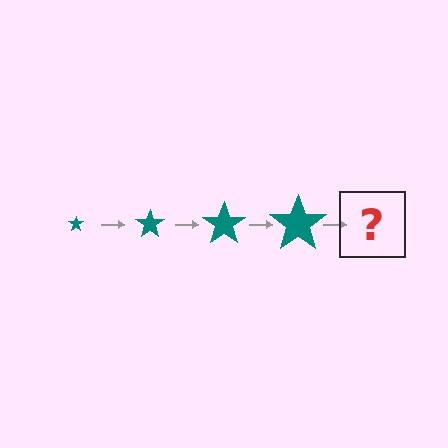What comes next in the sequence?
The next element should be a teal star, larger than the previous one.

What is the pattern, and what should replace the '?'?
The pattern is that the star gets progressively larger each step. The '?' should be a teal star, larger than the previous one.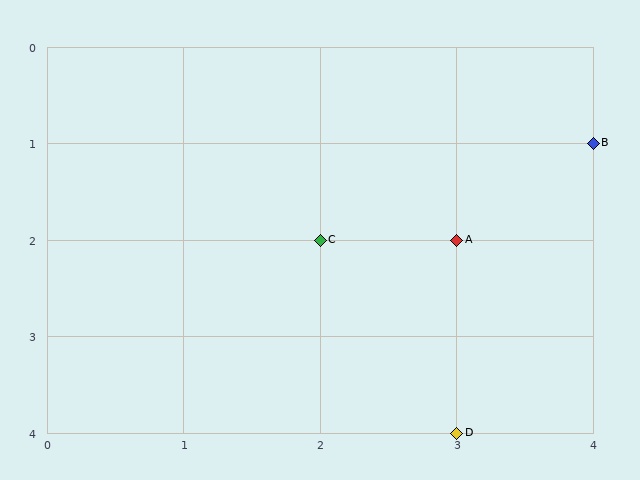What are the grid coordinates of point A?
Point A is at grid coordinates (3, 2).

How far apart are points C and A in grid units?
Points C and A are 1 column apart.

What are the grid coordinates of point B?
Point B is at grid coordinates (4, 1).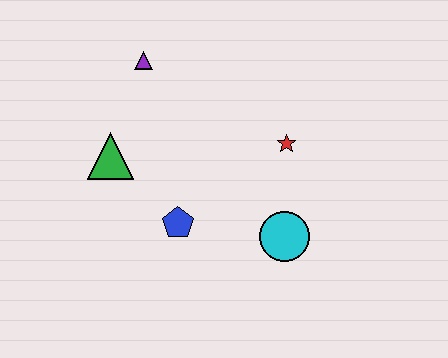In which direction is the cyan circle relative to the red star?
The cyan circle is below the red star.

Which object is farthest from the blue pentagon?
The purple triangle is farthest from the blue pentagon.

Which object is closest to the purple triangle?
The green triangle is closest to the purple triangle.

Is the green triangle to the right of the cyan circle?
No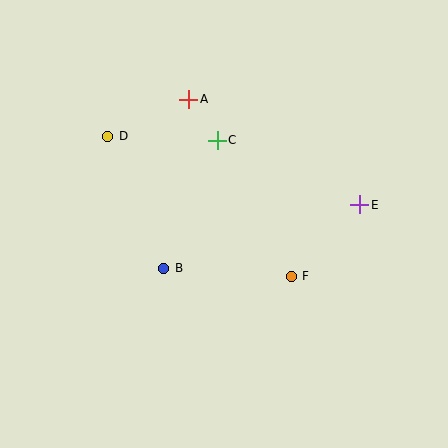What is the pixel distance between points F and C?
The distance between F and C is 155 pixels.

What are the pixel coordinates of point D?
Point D is at (108, 136).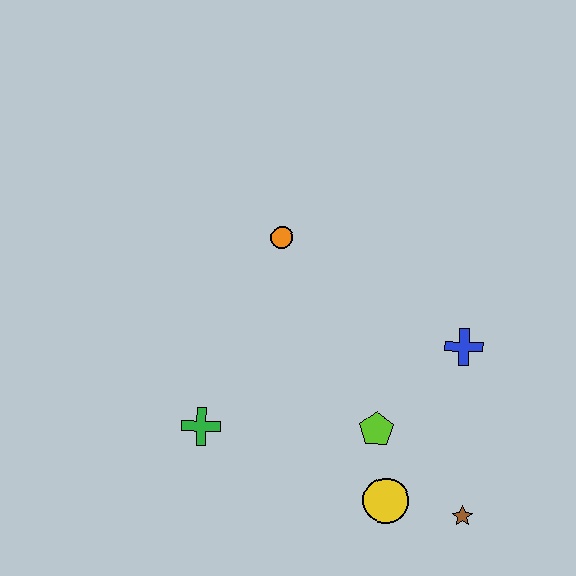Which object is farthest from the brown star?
The orange circle is farthest from the brown star.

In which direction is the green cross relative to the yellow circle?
The green cross is to the left of the yellow circle.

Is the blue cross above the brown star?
Yes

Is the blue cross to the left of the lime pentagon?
No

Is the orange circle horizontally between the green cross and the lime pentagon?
Yes